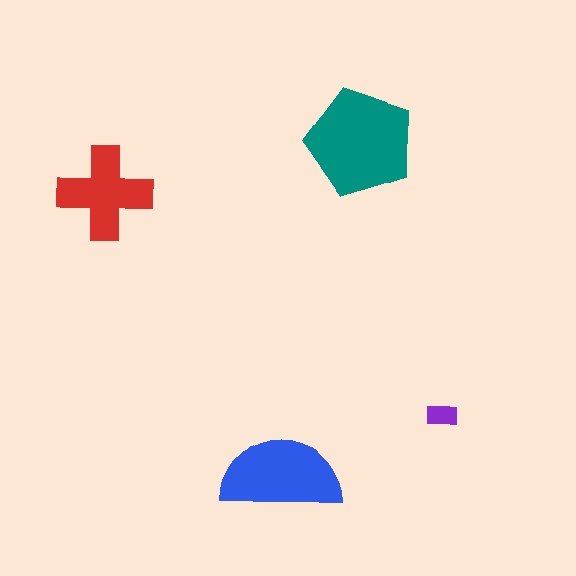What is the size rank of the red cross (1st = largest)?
3rd.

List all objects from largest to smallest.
The teal pentagon, the blue semicircle, the red cross, the purple rectangle.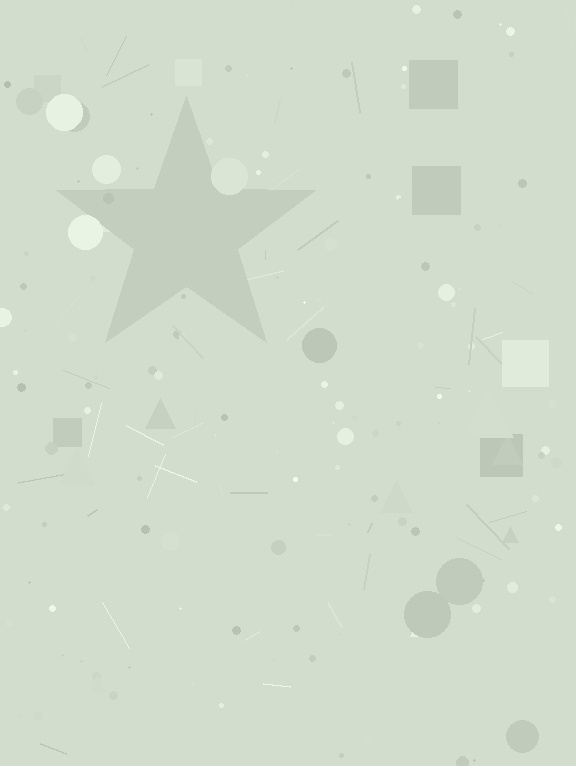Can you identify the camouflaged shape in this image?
The camouflaged shape is a star.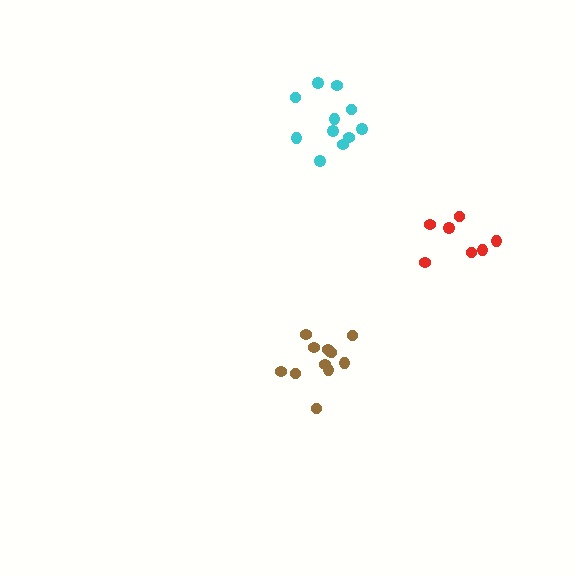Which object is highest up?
The cyan cluster is topmost.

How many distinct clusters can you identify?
There are 3 distinct clusters.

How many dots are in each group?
Group 1: 12 dots, Group 2: 7 dots, Group 3: 11 dots (30 total).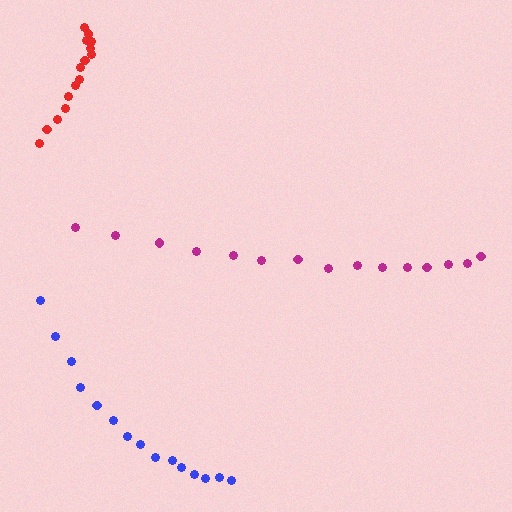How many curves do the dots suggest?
There are 3 distinct paths.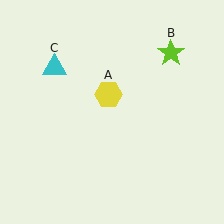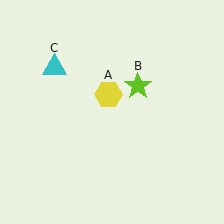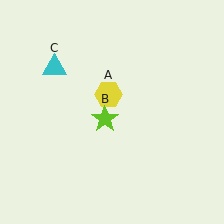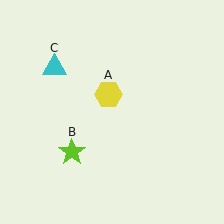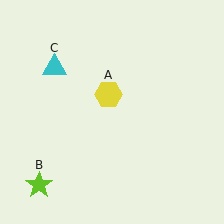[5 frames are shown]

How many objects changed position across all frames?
1 object changed position: lime star (object B).